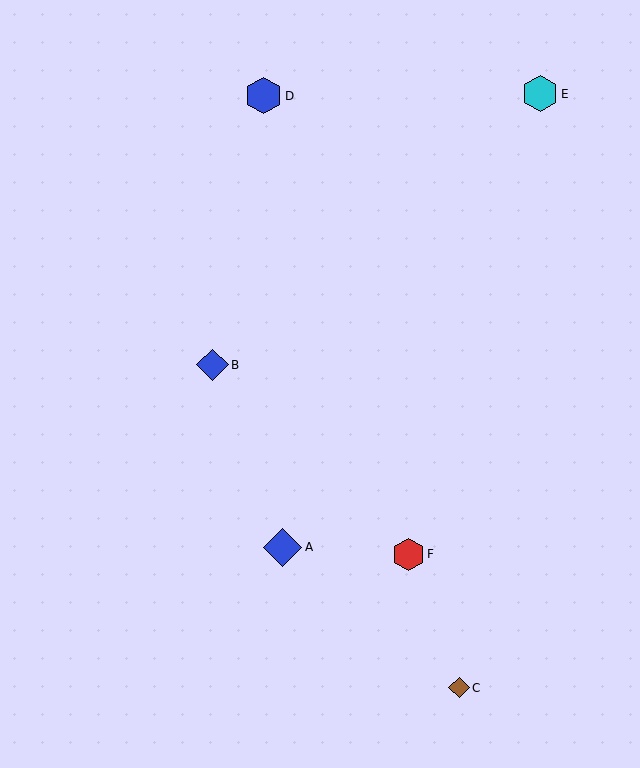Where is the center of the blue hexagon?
The center of the blue hexagon is at (264, 96).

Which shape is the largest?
The blue diamond (labeled A) is the largest.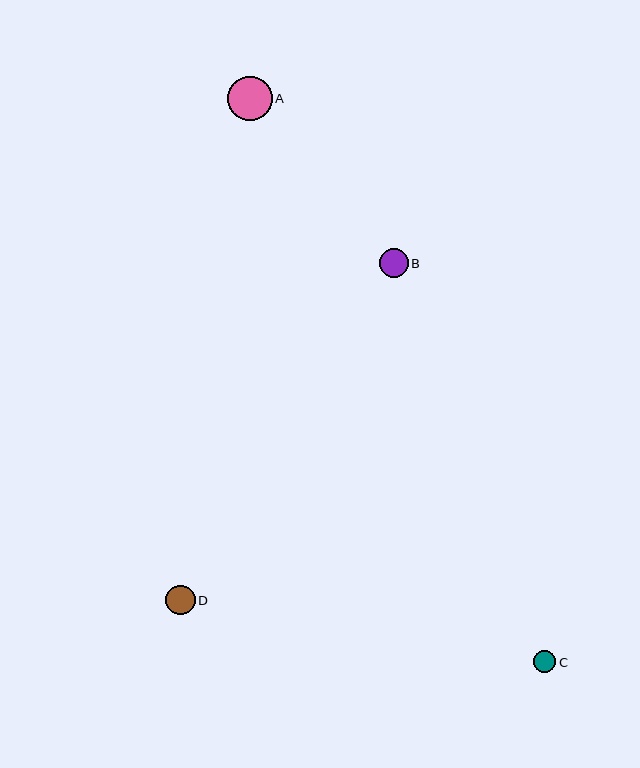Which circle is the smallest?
Circle C is the smallest with a size of approximately 22 pixels.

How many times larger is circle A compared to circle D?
Circle A is approximately 1.5 times the size of circle D.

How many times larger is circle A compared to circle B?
Circle A is approximately 1.5 times the size of circle B.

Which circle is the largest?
Circle A is the largest with a size of approximately 45 pixels.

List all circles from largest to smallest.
From largest to smallest: A, B, D, C.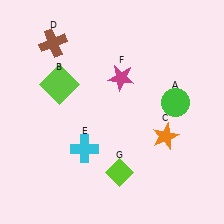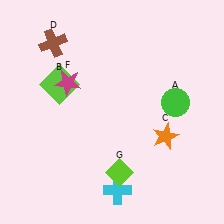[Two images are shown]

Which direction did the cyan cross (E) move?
The cyan cross (E) moved down.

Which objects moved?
The objects that moved are: the cyan cross (E), the magenta star (F).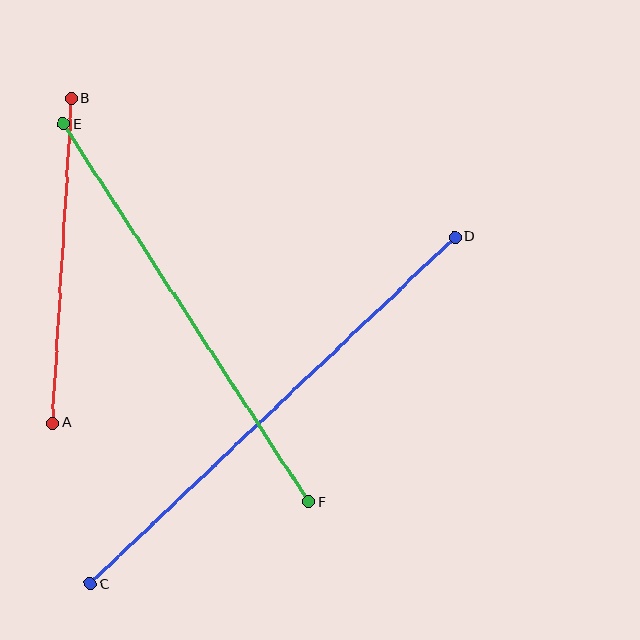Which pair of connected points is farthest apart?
Points C and D are farthest apart.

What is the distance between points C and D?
The distance is approximately 503 pixels.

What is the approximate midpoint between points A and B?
The midpoint is at approximately (62, 261) pixels.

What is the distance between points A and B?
The distance is approximately 325 pixels.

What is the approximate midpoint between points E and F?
The midpoint is at approximately (186, 313) pixels.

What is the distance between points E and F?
The distance is approximately 451 pixels.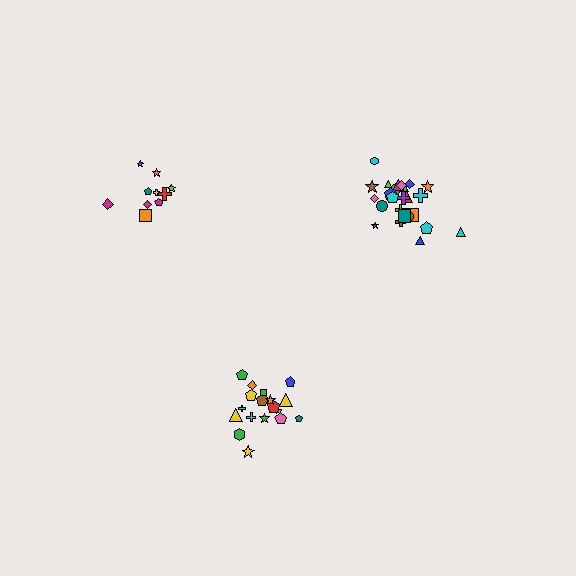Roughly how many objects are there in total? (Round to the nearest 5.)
Roughly 55 objects in total.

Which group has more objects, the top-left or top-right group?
The top-right group.